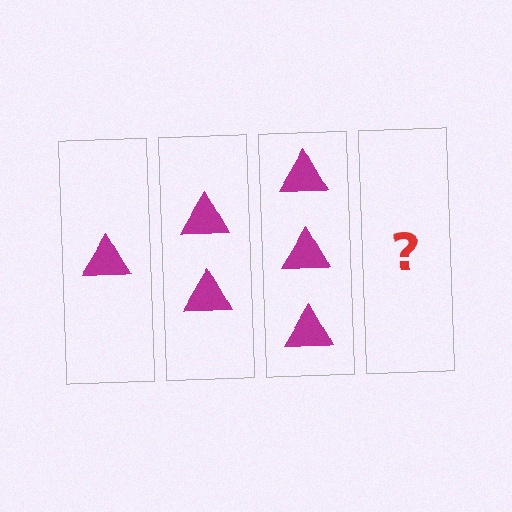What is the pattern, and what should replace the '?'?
The pattern is that each step adds one more triangle. The '?' should be 4 triangles.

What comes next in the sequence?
The next element should be 4 triangles.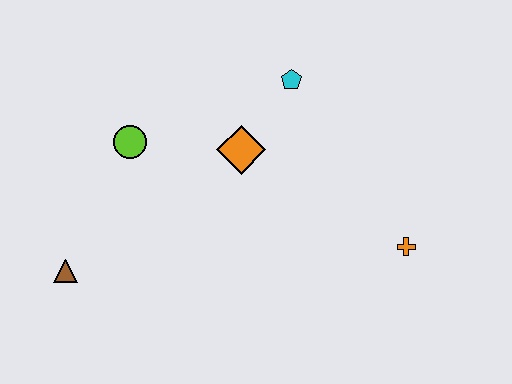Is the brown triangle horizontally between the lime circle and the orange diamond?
No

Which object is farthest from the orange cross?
The brown triangle is farthest from the orange cross.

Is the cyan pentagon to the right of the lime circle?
Yes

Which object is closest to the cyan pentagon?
The orange diamond is closest to the cyan pentagon.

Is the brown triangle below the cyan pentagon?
Yes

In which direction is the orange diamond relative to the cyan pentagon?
The orange diamond is below the cyan pentagon.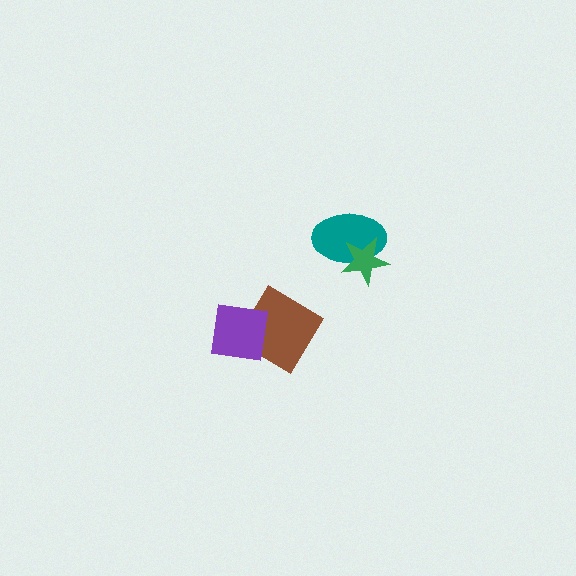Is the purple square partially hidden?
No, no other shape covers it.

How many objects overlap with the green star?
1 object overlaps with the green star.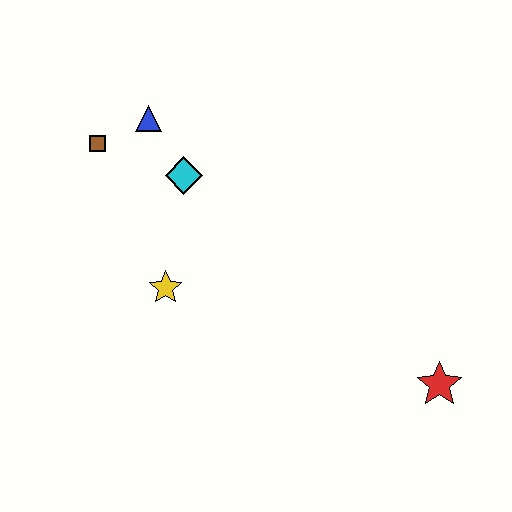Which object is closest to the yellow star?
The cyan diamond is closest to the yellow star.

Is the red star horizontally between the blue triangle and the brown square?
No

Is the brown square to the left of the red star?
Yes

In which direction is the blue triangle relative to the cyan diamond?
The blue triangle is above the cyan diamond.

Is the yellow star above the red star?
Yes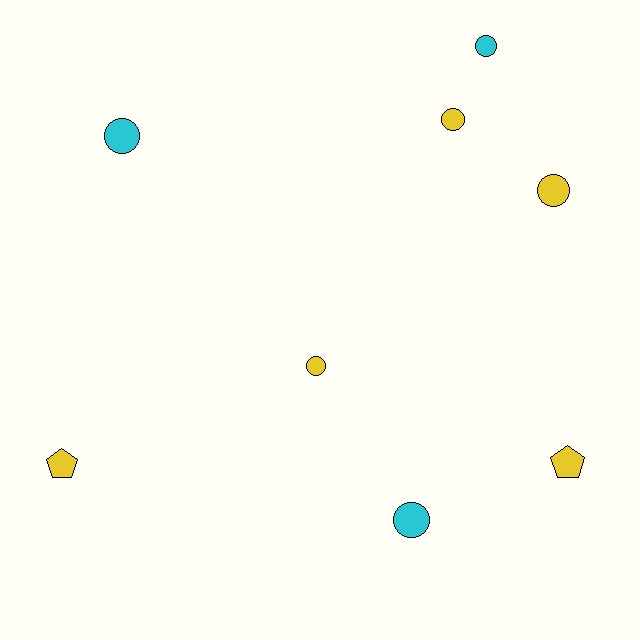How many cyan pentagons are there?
There are no cyan pentagons.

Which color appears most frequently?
Yellow, with 5 objects.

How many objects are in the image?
There are 8 objects.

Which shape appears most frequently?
Circle, with 6 objects.